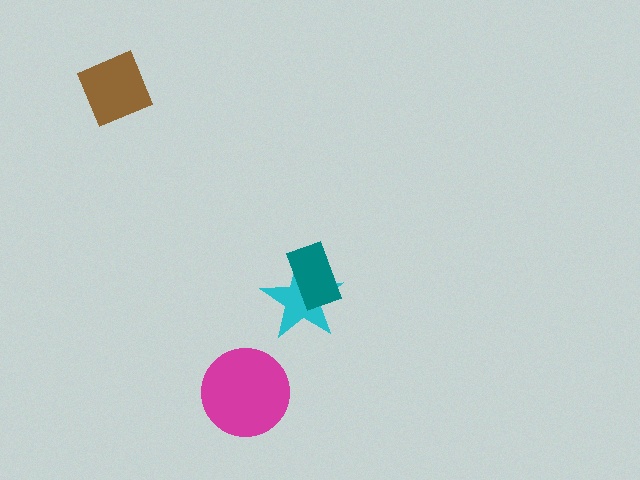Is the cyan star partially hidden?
Yes, it is partially covered by another shape.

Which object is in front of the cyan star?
The teal rectangle is in front of the cyan star.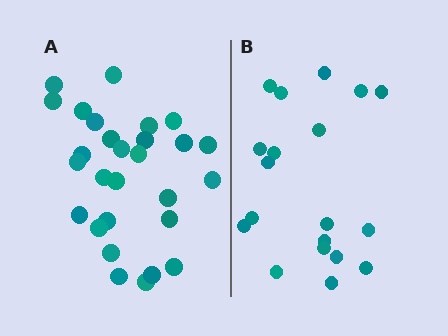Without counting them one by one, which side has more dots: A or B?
Region A (the left region) has more dots.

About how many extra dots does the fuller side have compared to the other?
Region A has roughly 8 or so more dots than region B.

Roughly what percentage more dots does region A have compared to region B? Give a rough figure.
About 45% more.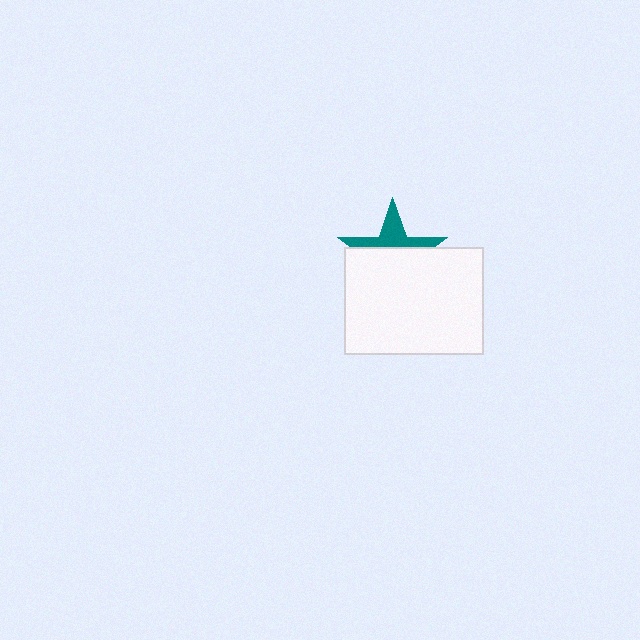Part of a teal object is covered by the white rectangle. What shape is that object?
It is a star.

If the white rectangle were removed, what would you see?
You would see the complete teal star.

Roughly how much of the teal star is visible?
A small part of it is visible (roughly 39%).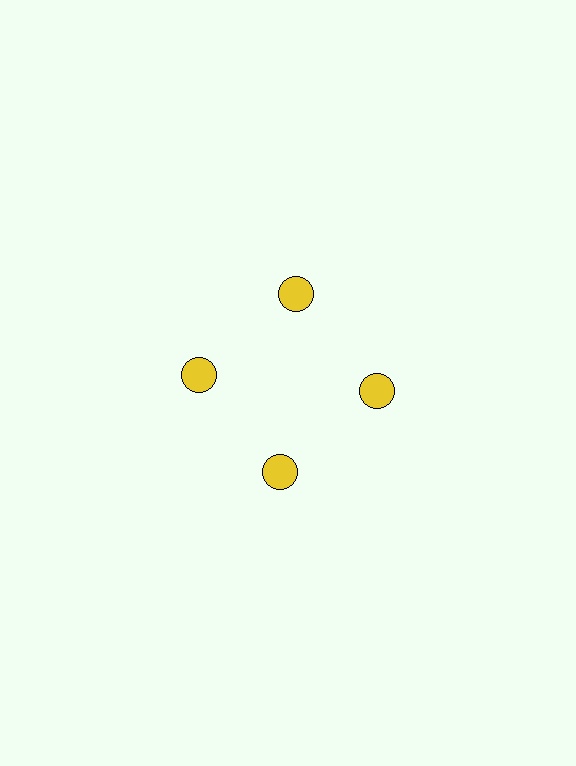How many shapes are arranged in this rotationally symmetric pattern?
There are 4 shapes, arranged in 4 groups of 1.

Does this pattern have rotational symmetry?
Yes, this pattern has 4-fold rotational symmetry. It looks the same after rotating 90 degrees around the center.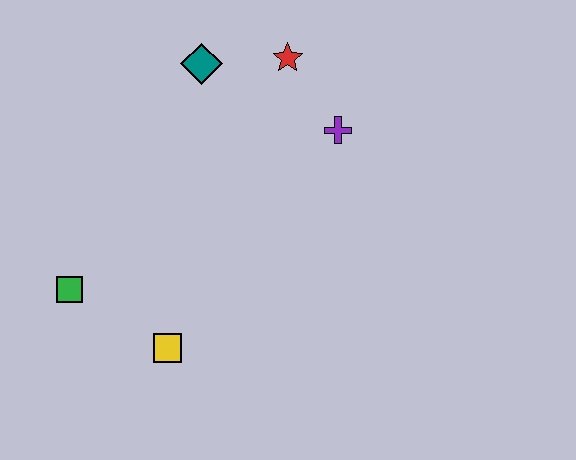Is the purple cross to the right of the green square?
Yes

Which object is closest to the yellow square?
The green square is closest to the yellow square.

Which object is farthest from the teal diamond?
The yellow square is farthest from the teal diamond.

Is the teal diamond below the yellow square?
No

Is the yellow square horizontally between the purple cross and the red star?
No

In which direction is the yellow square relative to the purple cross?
The yellow square is below the purple cross.